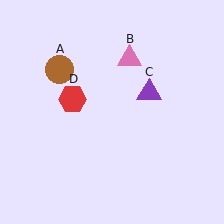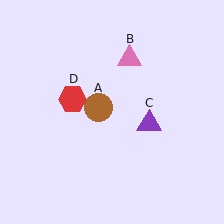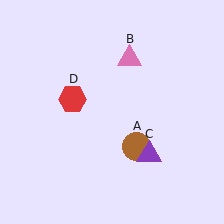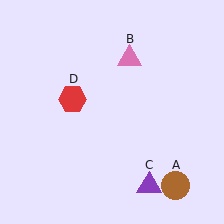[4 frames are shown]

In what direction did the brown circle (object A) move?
The brown circle (object A) moved down and to the right.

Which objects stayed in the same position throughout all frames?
Pink triangle (object B) and red hexagon (object D) remained stationary.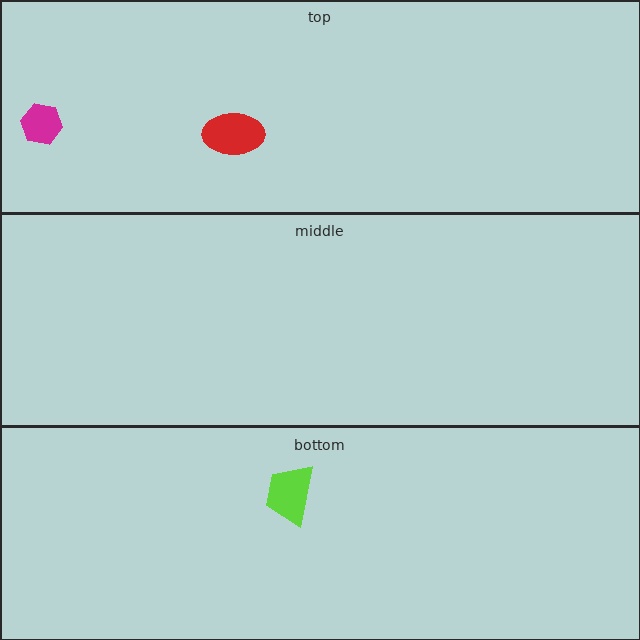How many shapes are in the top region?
2.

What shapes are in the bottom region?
The lime trapezoid.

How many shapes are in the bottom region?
1.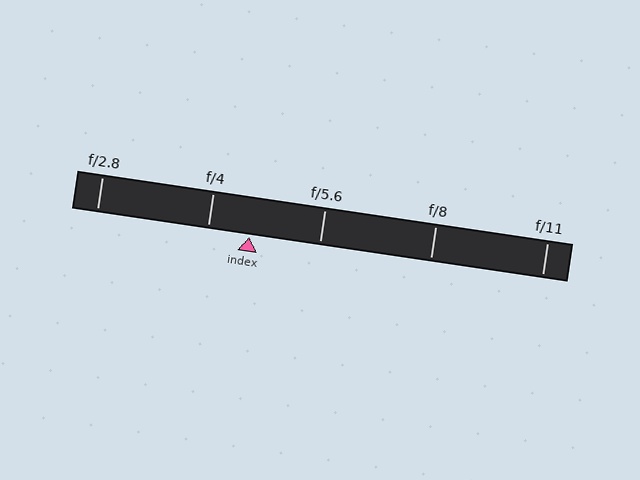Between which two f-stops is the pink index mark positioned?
The index mark is between f/4 and f/5.6.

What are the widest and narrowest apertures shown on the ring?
The widest aperture shown is f/2.8 and the narrowest is f/11.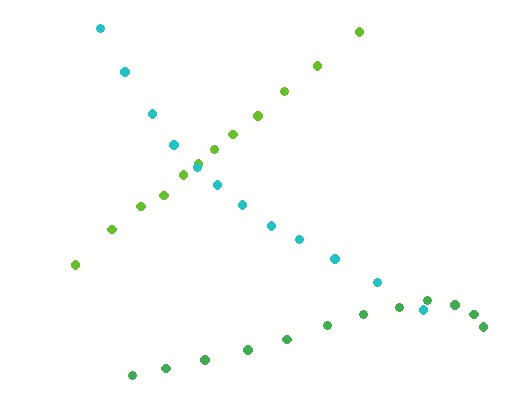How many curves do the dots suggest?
There are 3 distinct paths.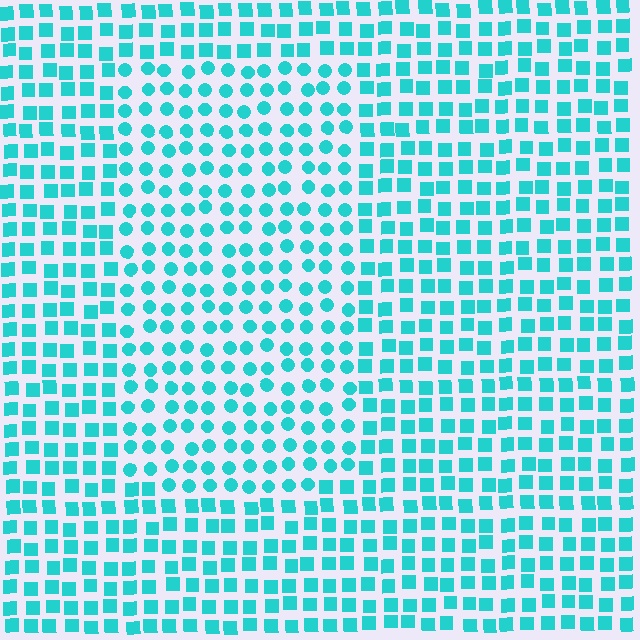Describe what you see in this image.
The image is filled with small cyan elements arranged in a uniform grid. A rectangle-shaped region contains circles, while the surrounding area contains squares. The boundary is defined purely by the change in element shape.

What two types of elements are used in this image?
The image uses circles inside the rectangle region and squares outside it.